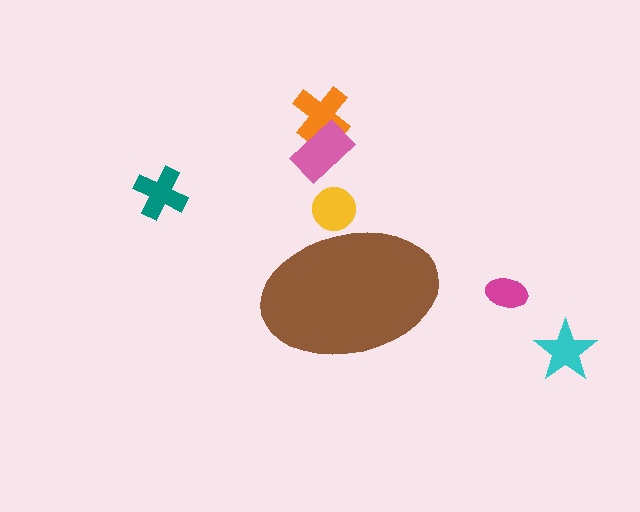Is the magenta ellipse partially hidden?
No, the magenta ellipse is fully visible.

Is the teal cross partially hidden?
No, the teal cross is fully visible.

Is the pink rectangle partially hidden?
No, the pink rectangle is fully visible.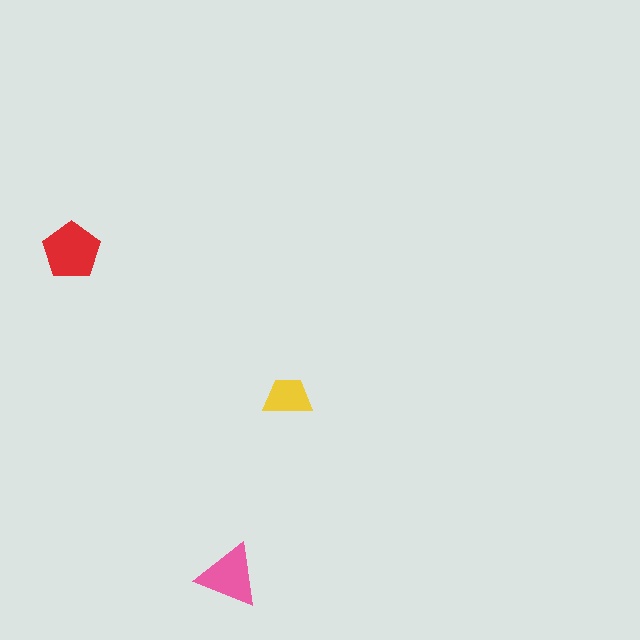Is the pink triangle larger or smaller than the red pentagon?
Smaller.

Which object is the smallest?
The yellow trapezoid.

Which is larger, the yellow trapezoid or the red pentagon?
The red pentagon.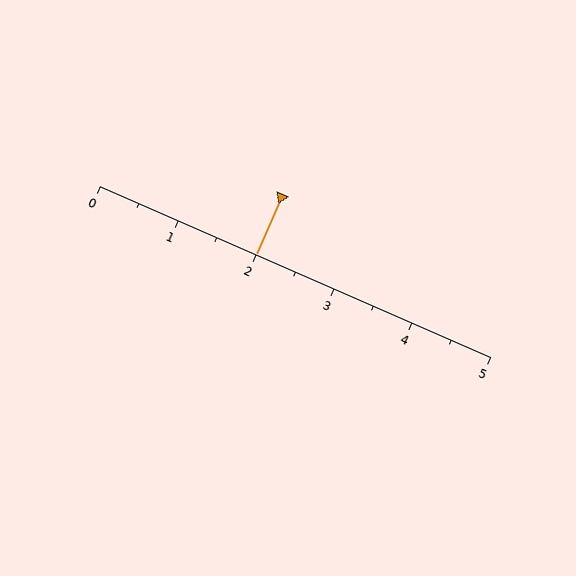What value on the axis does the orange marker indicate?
The marker indicates approximately 2.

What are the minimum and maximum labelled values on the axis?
The axis runs from 0 to 5.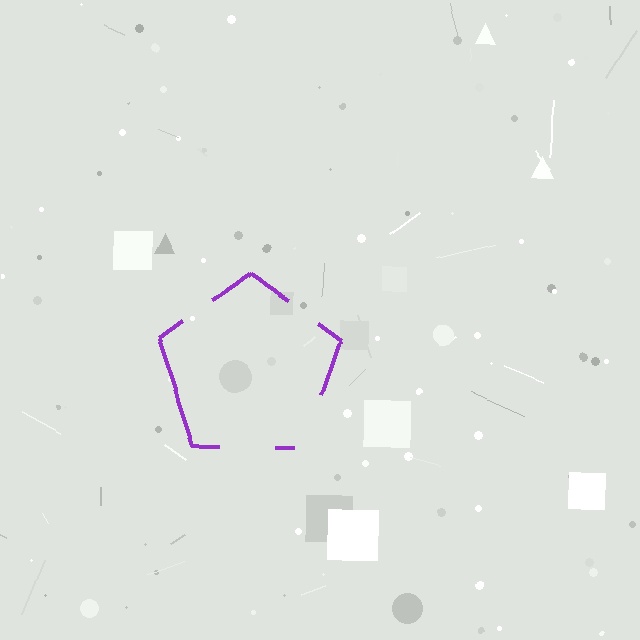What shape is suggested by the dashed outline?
The dashed outline suggests a pentagon.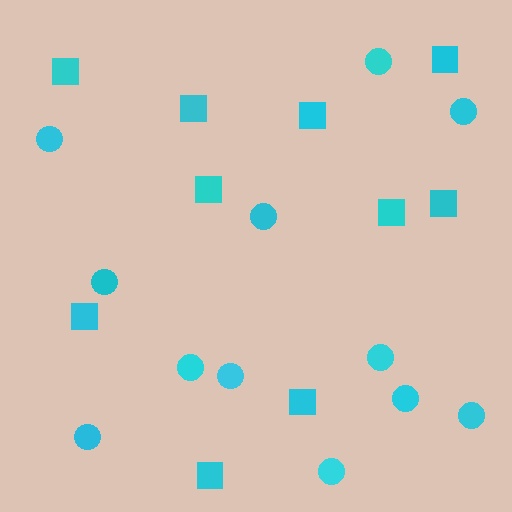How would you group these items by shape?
There are 2 groups: one group of squares (10) and one group of circles (12).